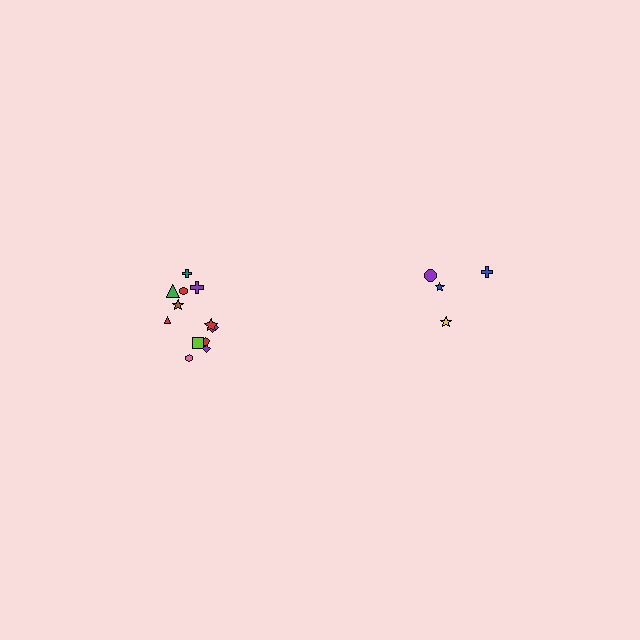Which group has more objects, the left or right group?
The left group.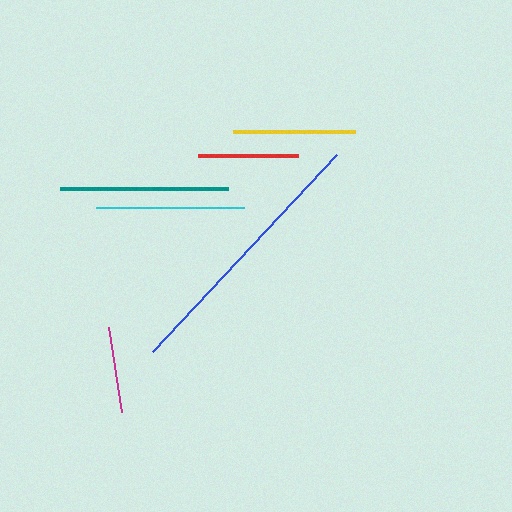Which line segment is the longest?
The blue line is the longest at approximately 270 pixels.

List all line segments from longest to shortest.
From longest to shortest: blue, teal, cyan, yellow, red, magenta.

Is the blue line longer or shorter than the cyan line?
The blue line is longer than the cyan line.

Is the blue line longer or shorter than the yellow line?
The blue line is longer than the yellow line.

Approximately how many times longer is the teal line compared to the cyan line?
The teal line is approximately 1.1 times the length of the cyan line.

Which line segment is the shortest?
The magenta line is the shortest at approximately 87 pixels.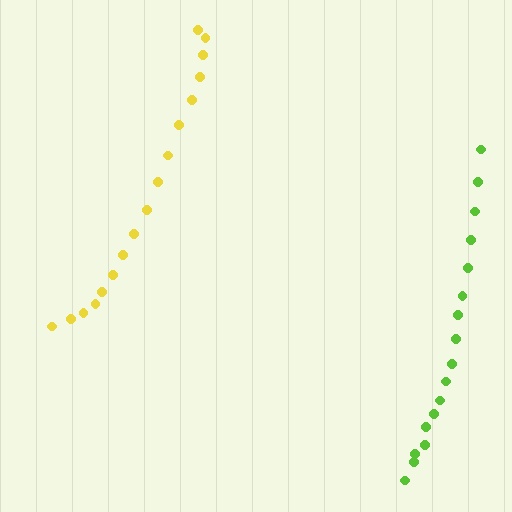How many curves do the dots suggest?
There are 2 distinct paths.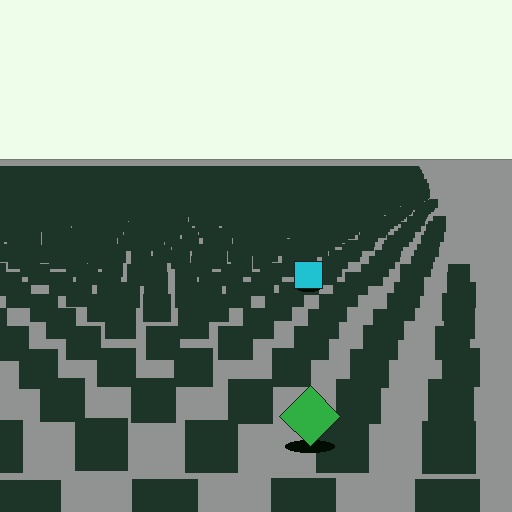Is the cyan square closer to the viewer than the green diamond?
No. The green diamond is closer — you can tell from the texture gradient: the ground texture is coarser near it.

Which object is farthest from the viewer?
The cyan square is farthest from the viewer. It appears smaller and the ground texture around it is denser.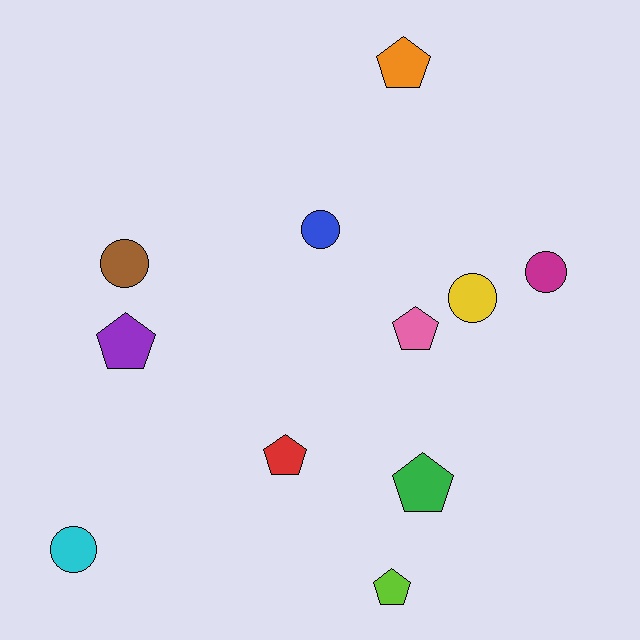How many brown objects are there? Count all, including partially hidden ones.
There is 1 brown object.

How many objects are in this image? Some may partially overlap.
There are 11 objects.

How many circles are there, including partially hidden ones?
There are 5 circles.